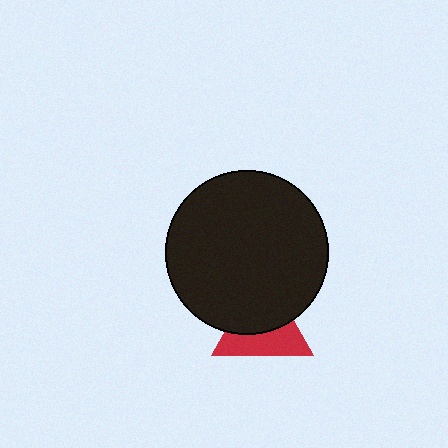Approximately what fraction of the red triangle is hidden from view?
Roughly 53% of the red triangle is hidden behind the black circle.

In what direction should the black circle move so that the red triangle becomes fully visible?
The black circle should move up. That is the shortest direction to clear the overlap and leave the red triangle fully visible.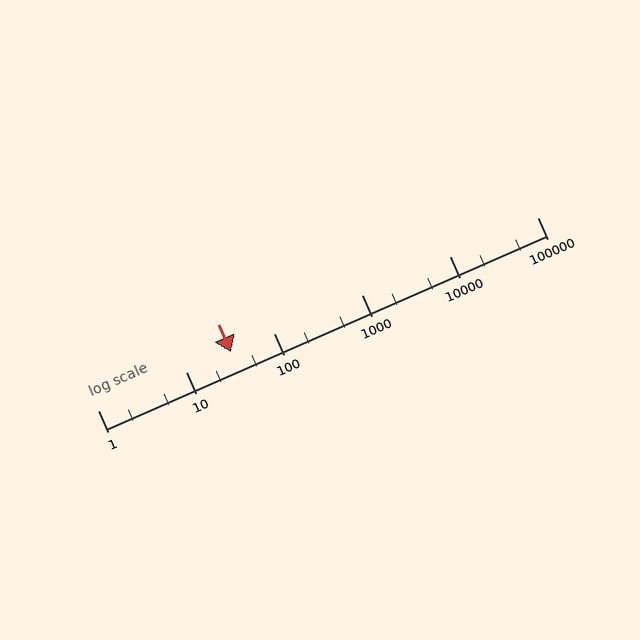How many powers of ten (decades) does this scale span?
The scale spans 5 decades, from 1 to 100000.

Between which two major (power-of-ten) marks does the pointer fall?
The pointer is between 10 and 100.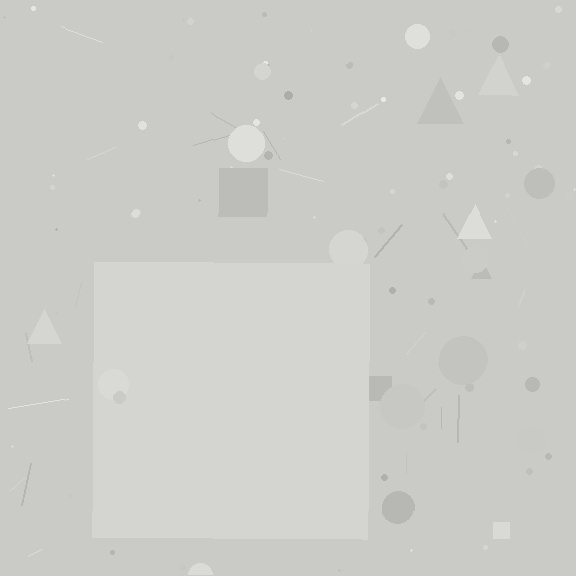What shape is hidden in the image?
A square is hidden in the image.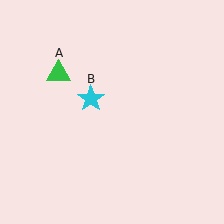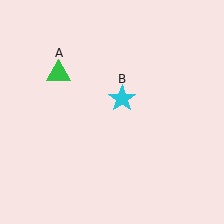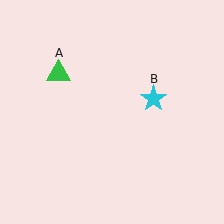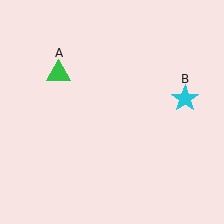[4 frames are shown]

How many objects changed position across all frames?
1 object changed position: cyan star (object B).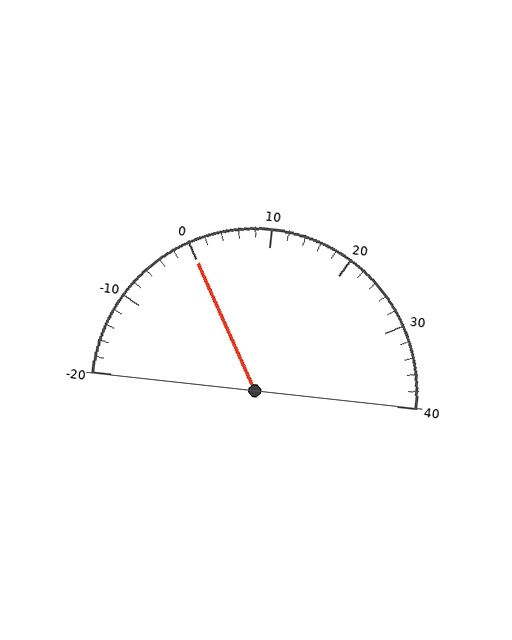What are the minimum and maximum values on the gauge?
The gauge ranges from -20 to 40.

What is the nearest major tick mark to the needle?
The nearest major tick mark is 0.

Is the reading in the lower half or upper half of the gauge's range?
The reading is in the lower half of the range (-20 to 40).